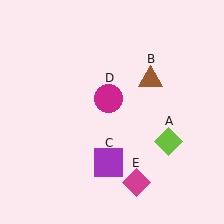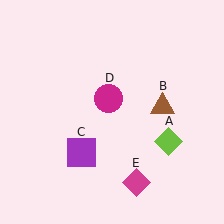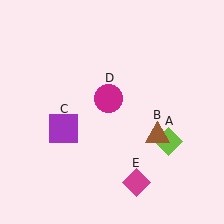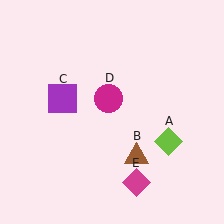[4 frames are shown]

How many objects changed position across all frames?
2 objects changed position: brown triangle (object B), purple square (object C).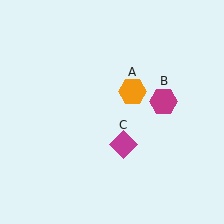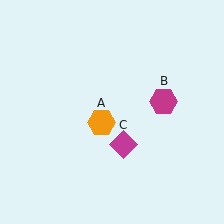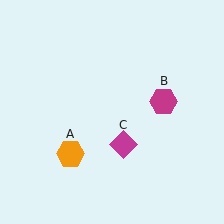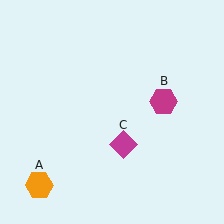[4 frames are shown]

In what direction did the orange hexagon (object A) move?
The orange hexagon (object A) moved down and to the left.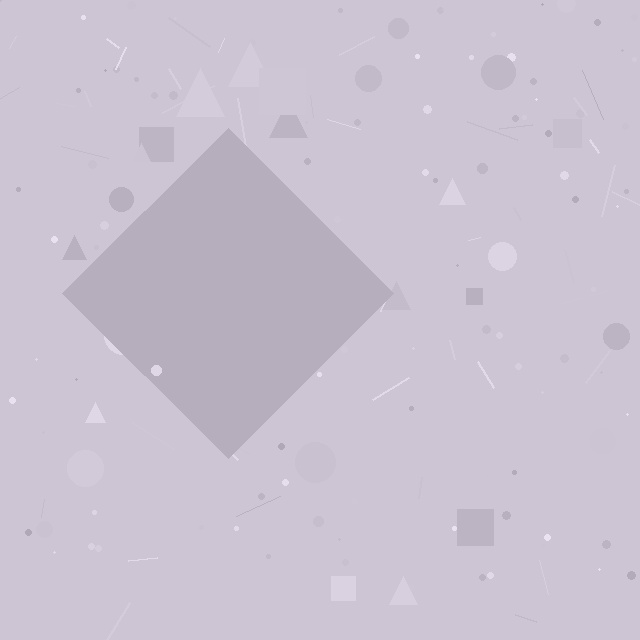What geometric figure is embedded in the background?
A diamond is embedded in the background.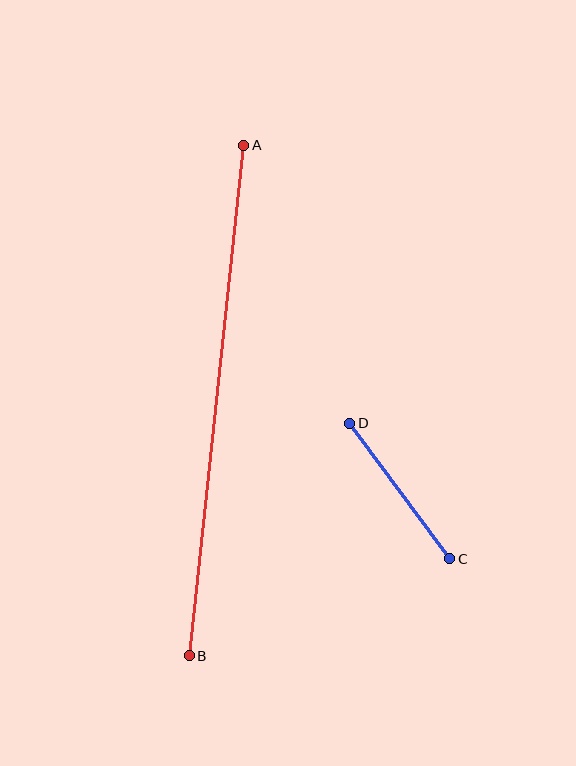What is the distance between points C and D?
The distance is approximately 168 pixels.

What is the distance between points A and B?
The distance is approximately 514 pixels.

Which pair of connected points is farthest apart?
Points A and B are farthest apart.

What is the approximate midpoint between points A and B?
The midpoint is at approximately (216, 401) pixels.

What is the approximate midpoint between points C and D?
The midpoint is at approximately (400, 491) pixels.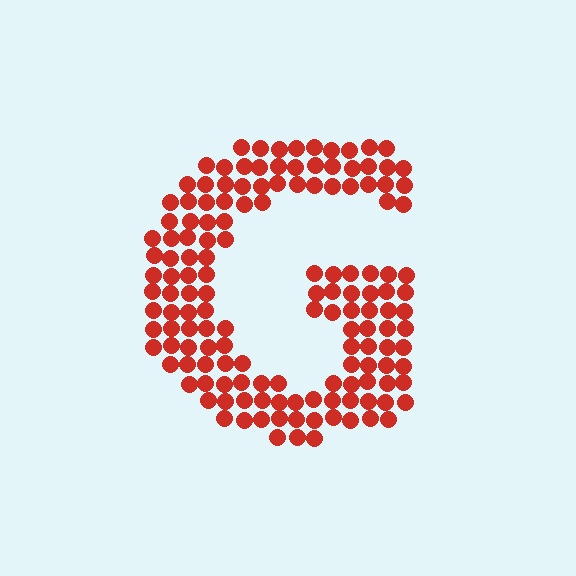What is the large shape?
The large shape is the letter G.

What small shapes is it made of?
It is made of small circles.